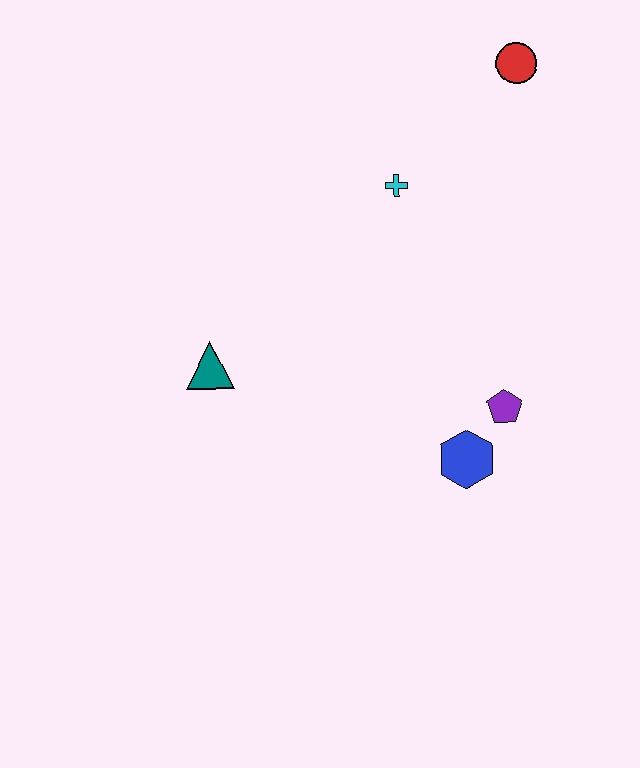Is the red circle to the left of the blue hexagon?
No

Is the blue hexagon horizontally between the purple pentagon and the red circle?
No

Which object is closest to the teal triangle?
The cyan cross is closest to the teal triangle.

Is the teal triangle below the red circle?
Yes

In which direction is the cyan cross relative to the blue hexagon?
The cyan cross is above the blue hexagon.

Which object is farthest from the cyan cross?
The blue hexagon is farthest from the cyan cross.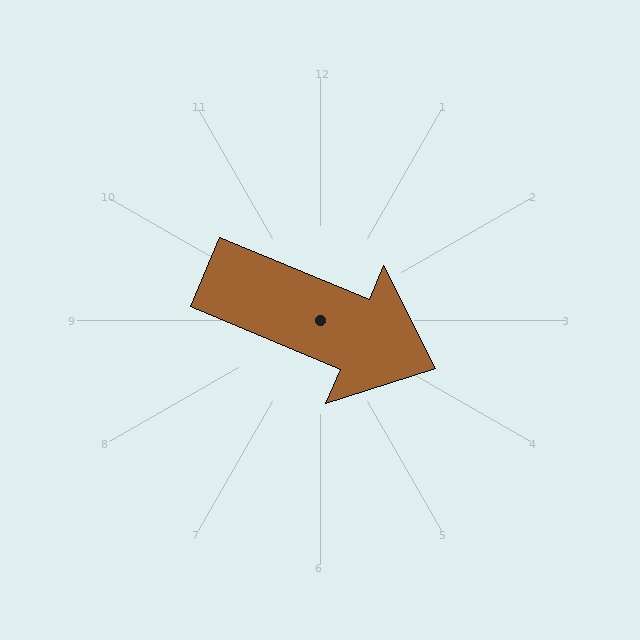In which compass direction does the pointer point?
Southeast.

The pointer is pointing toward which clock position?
Roughly 4 o'clock.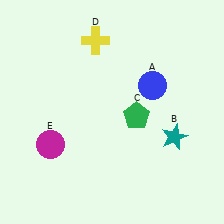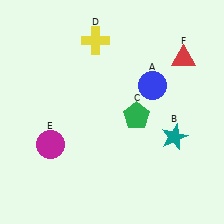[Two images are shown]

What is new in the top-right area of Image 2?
A red triangle (F) was added in the top-right area of Image 2.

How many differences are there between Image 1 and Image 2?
There is 1 difference between the two images.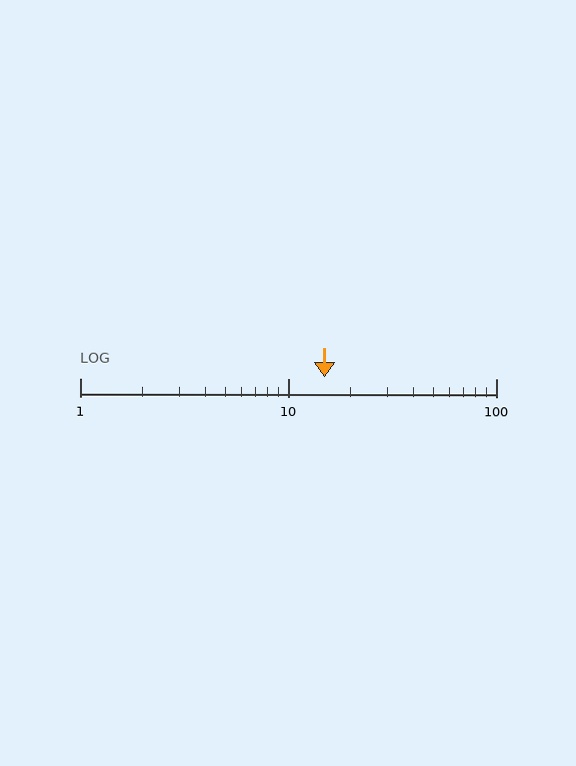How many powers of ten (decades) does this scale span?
The scale spans 2 decades, from 1 to 100.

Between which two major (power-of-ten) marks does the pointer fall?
The pointer is between 10 and 100.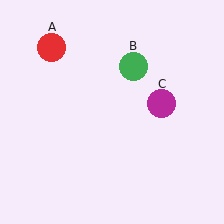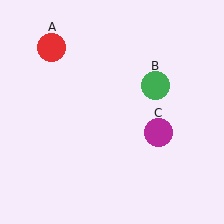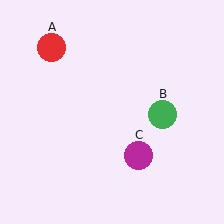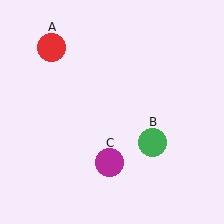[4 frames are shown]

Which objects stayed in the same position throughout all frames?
Red circle (object A) remained stationary.